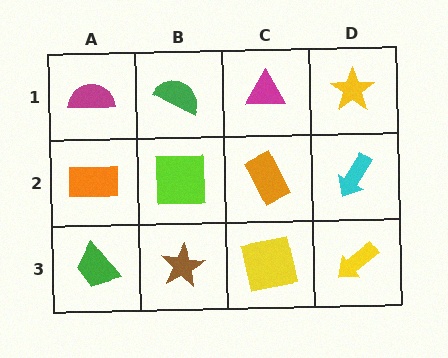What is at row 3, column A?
A green trapezoid.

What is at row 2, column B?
A lime square.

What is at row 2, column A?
An orange rectangle.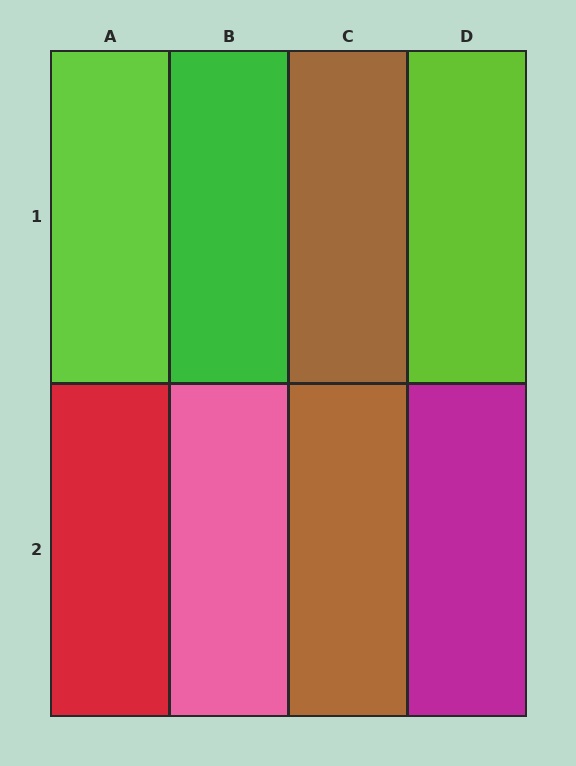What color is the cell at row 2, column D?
Magenta.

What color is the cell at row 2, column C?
Brown.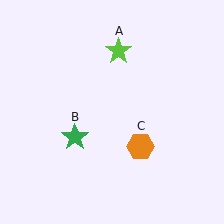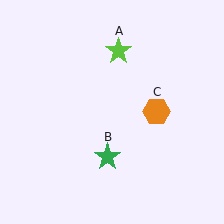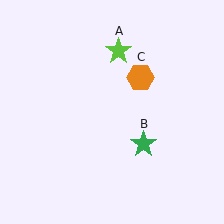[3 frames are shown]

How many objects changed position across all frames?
2 objects changed position: green star (object B), orange hexagon (object C).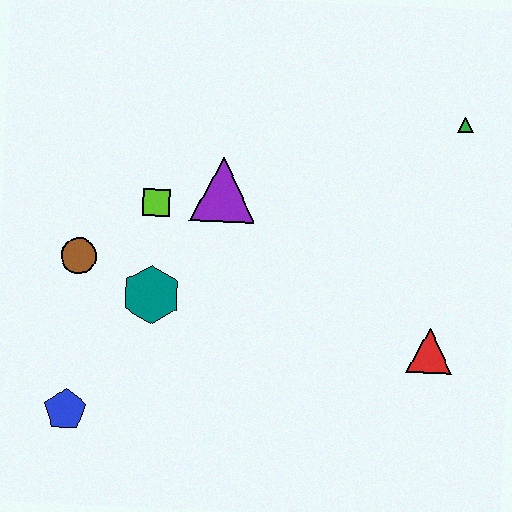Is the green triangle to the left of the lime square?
No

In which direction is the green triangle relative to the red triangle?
The green triangle is above the red triangle.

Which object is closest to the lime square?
The purple triangle is closest to the lime square.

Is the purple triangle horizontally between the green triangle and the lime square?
Yes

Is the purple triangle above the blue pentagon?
Yes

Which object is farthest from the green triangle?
The blue pentagon is farthest from the green triangle.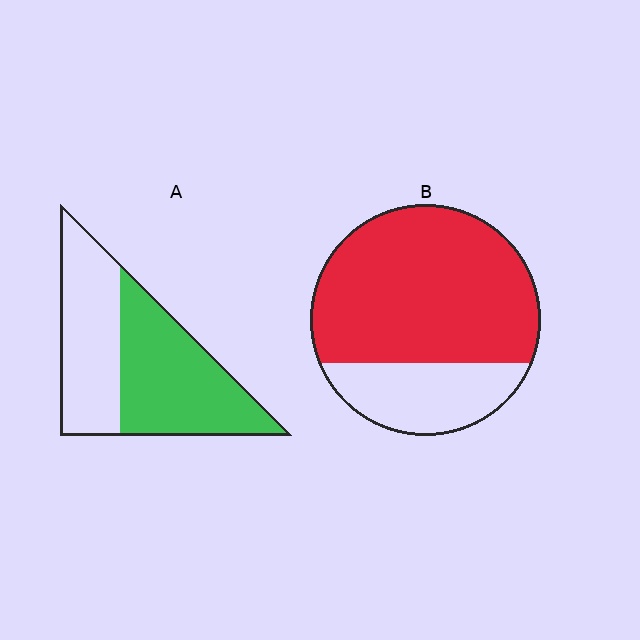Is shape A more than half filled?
Yes.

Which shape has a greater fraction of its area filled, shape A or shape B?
Shape B.